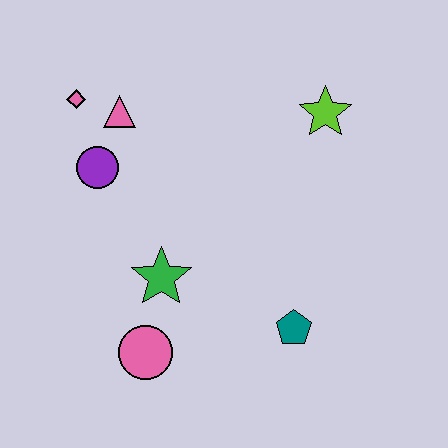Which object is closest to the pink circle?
The green star is closest to the pink circle.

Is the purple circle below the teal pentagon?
No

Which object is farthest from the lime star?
The pink circle is farthest from the lime star.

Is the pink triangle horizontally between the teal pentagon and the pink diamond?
Yes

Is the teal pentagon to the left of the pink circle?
No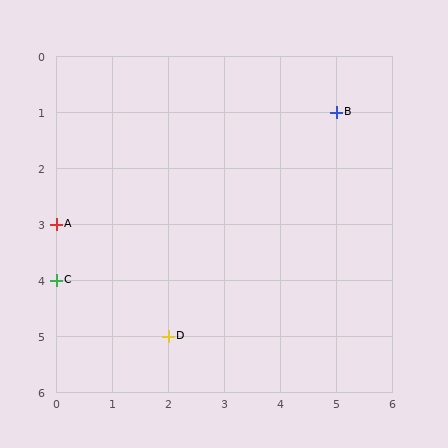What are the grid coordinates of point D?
Point D is at grid coordinates (2, 5).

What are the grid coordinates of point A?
Point A is at grid coordinates (0, 3).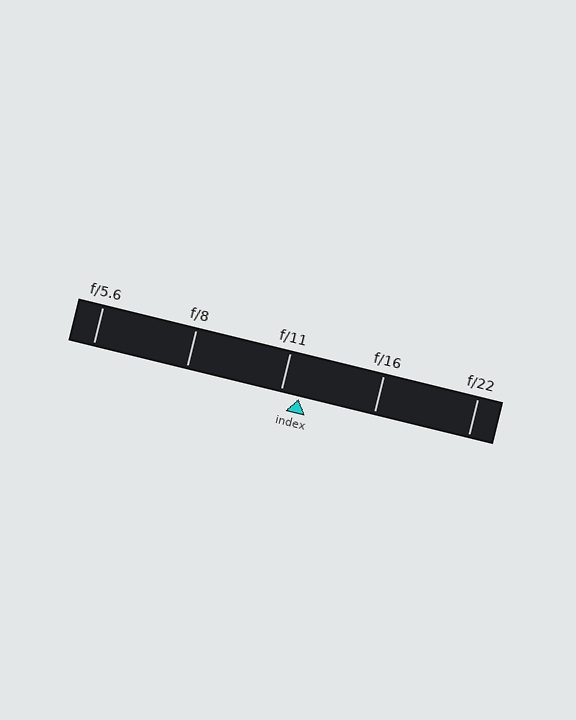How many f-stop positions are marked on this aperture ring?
There are 5 f-stop positions marked.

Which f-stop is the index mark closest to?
The index mark is closest to f/11.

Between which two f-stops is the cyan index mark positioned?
The index mark is between f/11 and f/16.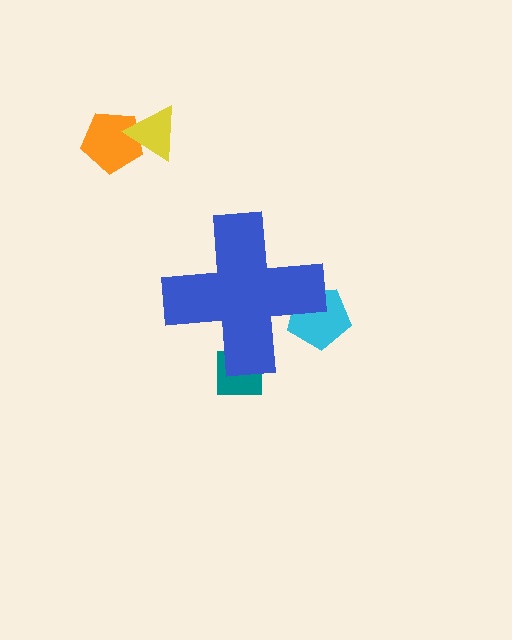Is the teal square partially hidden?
Yes, the teal square is partially hidden behind the blue cross.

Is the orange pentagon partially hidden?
No, the orange pentagon is fully visible.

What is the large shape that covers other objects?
A blue cross.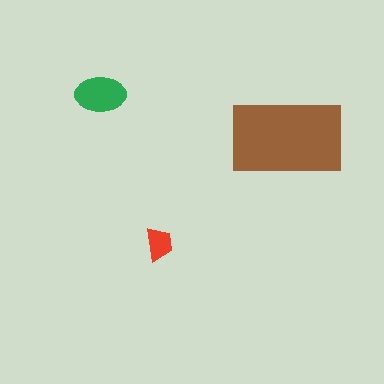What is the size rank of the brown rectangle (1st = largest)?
1st.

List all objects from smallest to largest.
The red trapezoid, the green ellipse, the brown rectangle.